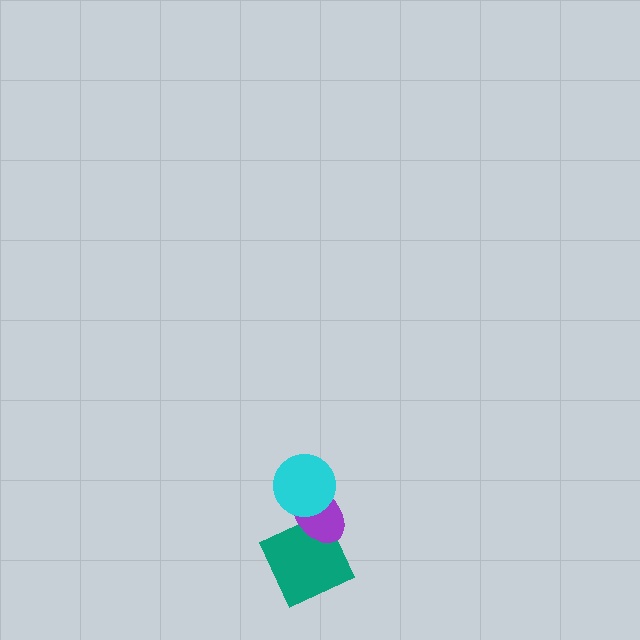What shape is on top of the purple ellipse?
The cyan circle is on top of the purple ellipse.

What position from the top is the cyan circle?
The cyan circle is 1st from the top.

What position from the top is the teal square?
The teal square is 3rd from the top.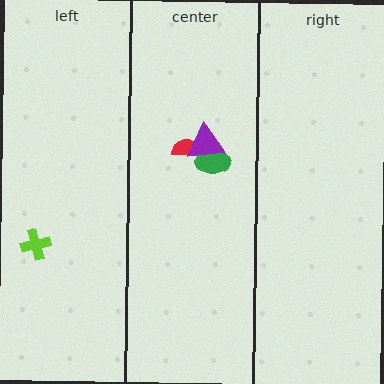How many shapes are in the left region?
1.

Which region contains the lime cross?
The left region.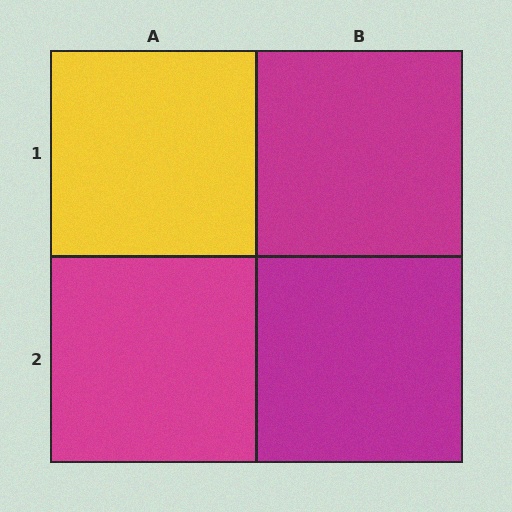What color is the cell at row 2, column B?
Magenta.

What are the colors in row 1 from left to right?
Yellow, magenta.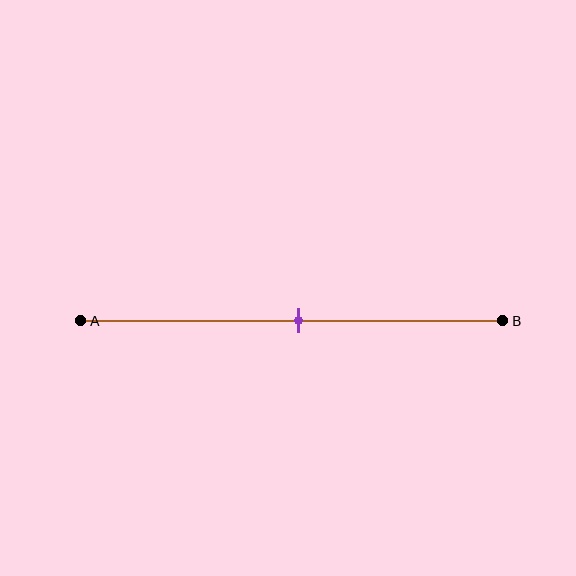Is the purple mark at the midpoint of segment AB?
Yes, the mark is approximately at the midpoint.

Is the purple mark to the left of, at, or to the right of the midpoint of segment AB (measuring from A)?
The purple mark is approximately at the midpoint of segment AB.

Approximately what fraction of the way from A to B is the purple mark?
The purple mark is approximately 50% of the way from A to B.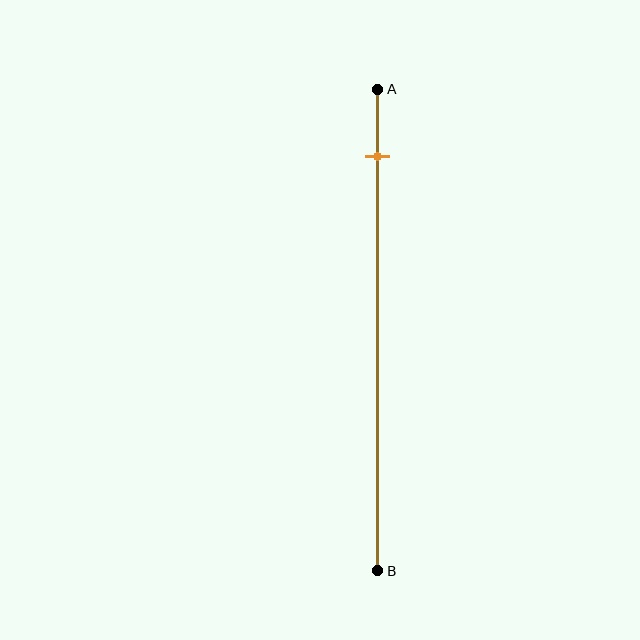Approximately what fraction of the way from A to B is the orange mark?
The orange mark is approximately 15% of the way from A to B.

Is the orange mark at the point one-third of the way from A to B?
No, the mark is at about 15% from A, not at the 33% one-third point.